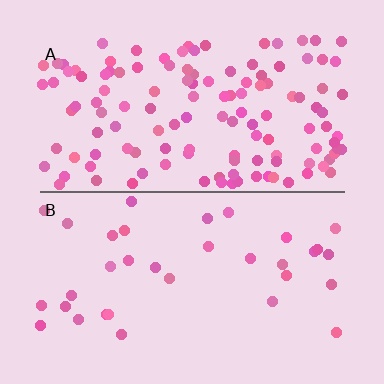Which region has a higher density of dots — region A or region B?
A (the top).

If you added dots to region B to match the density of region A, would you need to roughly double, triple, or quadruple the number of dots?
Approximately quadruple.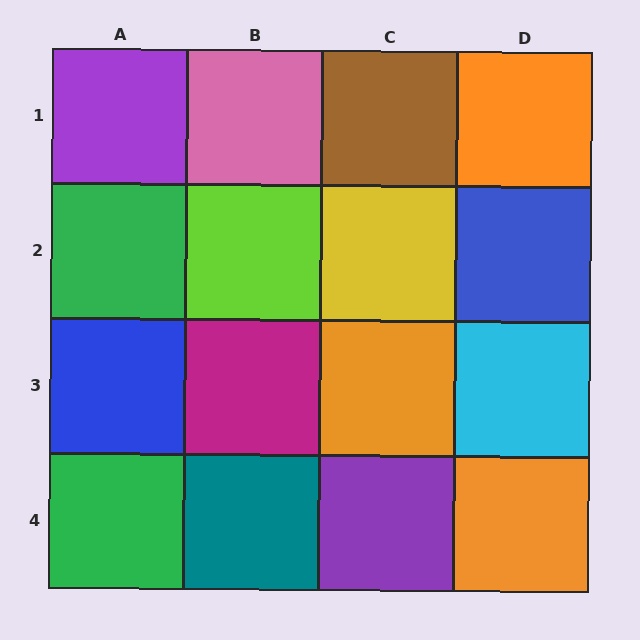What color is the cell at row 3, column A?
Blue.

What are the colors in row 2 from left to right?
Green, lime, yellow, blue.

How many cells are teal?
1 cell is teal.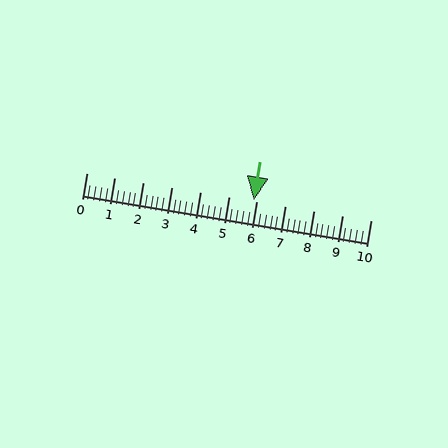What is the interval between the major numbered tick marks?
The major tick marks are spaced 1 units apart.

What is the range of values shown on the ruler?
The ruler shows values from 0 to 10.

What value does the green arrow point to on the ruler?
The green arrow points to approximately 5.9.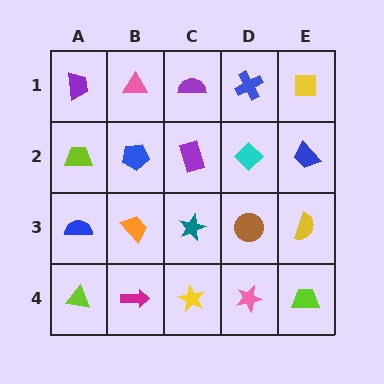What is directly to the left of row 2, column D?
A purple rectangle.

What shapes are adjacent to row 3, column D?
A cyan diamond (row 2, column D), a pink star (row 4, column D), a teal star (row 3, column C), a yellow semicircle (row 3, column E).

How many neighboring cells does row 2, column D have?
4.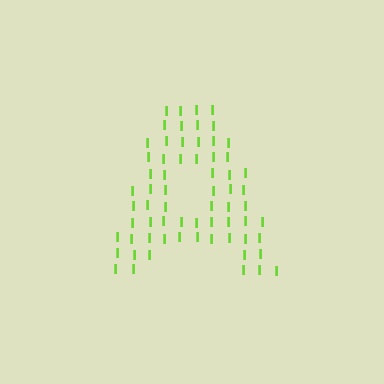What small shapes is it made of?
It is made of small letter I's.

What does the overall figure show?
The overall figure shows the letter A.